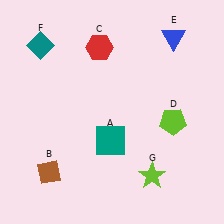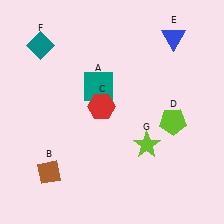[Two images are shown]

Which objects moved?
The objects that moved are: the teal square (A), the red hexagon (C), the lime star (G).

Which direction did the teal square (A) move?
The teal square (A) moved up.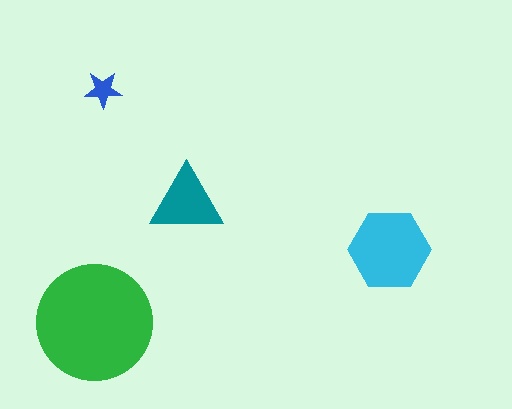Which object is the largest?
The green circle.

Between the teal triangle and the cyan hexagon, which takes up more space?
The cyan hexagon.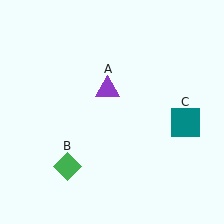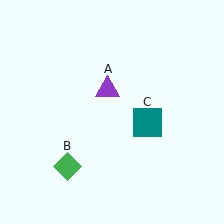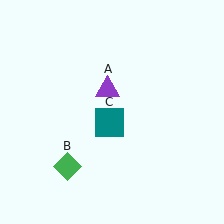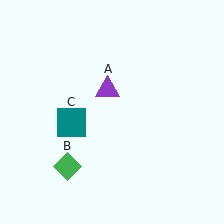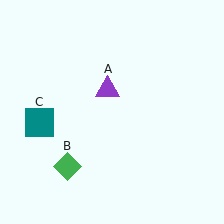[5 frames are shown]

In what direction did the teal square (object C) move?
The teal square (object C) moved left.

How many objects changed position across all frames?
1 object changed position: teal square (object C).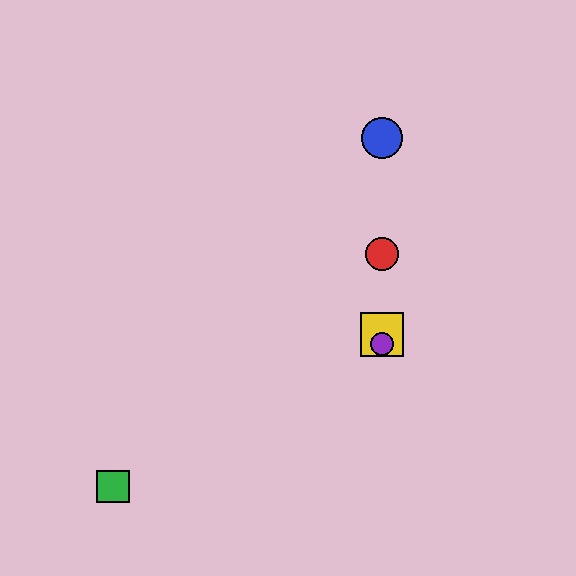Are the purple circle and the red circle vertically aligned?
Yes, both are at x≈382.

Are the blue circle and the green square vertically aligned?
No, the blue circle is at x≈382 and the green square is at x≈113.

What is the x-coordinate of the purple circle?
The purple circle is at x≈382.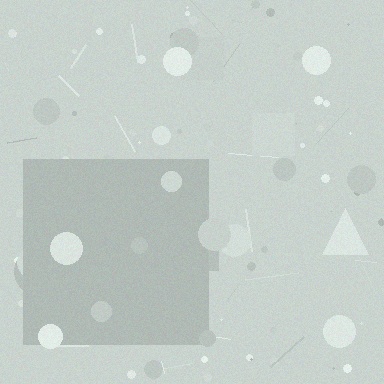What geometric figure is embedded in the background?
A square is embedded in the background.